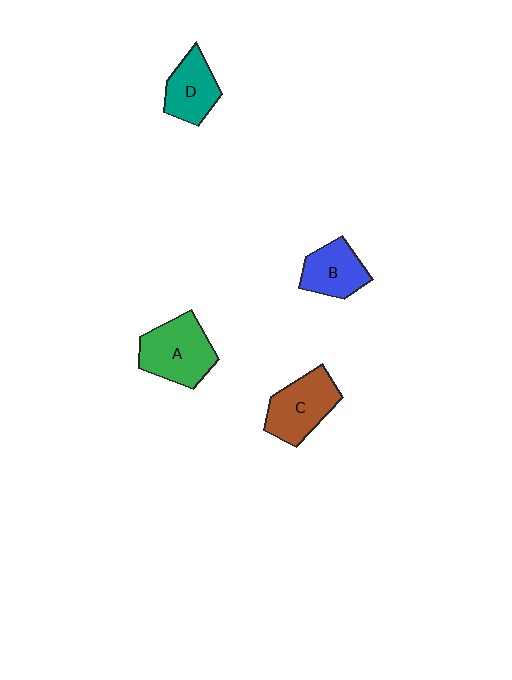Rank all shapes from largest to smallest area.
From largest to smallest: A (green), C (brown), B (blue), D (teal).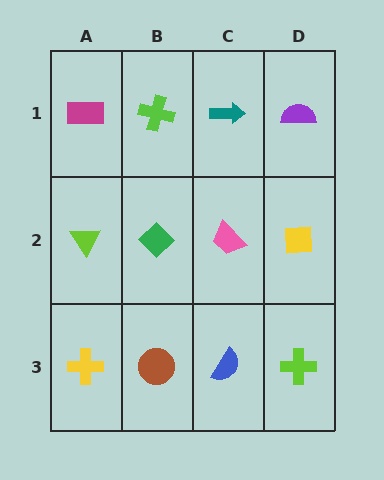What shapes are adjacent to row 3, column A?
A lime triangle (row 2, column A), a brown circle (row 3, column B).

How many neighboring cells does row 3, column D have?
2.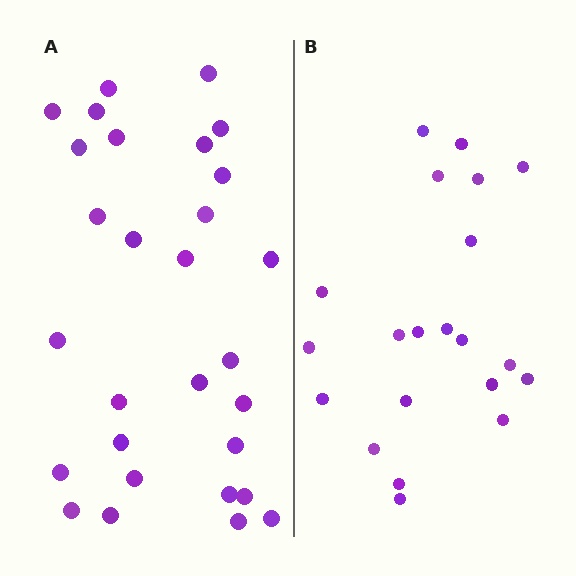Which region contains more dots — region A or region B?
Region A (the left region) has more dots.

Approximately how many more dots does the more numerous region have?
Region A has roughly 8 or so more dots than region B.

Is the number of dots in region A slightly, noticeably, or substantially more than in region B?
Region A has noticeably more, but not dramatically so. The ratio is roughly 1.4 to 1.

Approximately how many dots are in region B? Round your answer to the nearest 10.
About 20 dots. (The exact count is 21, which rounds to 20.)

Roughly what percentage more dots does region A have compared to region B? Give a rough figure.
About 40% more.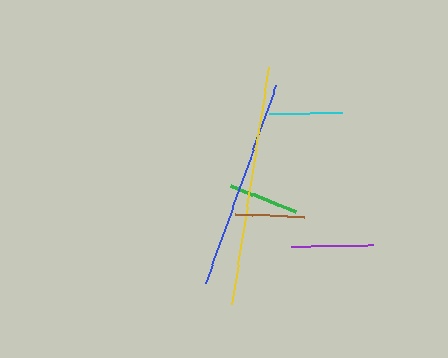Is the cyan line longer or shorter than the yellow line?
The yellow line is longer than the cyan line.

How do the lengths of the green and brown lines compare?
The green and brown lines are approximately the same length.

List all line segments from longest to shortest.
From longest to shortest: yellow, blue, purple, cyan, green, brown.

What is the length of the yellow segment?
The yellow segment is approximately 240 pixels long.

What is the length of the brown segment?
The brown segment is approximately 69 pixels long.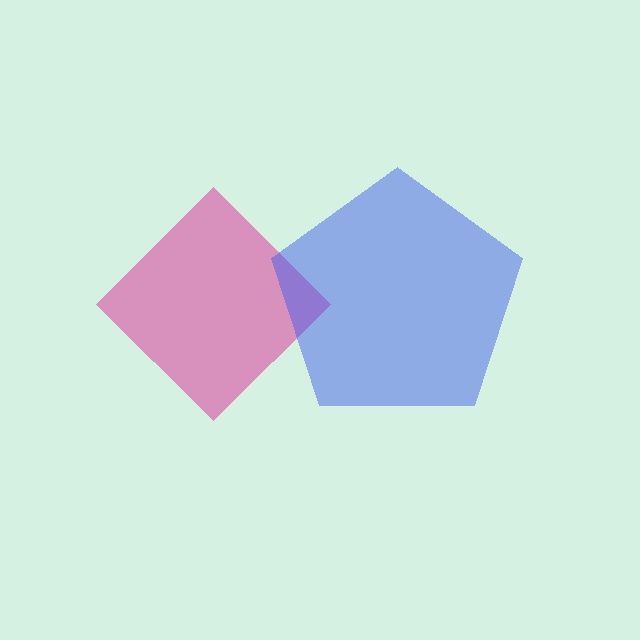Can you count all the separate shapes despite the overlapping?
Yes, there are 2 separate shapes.